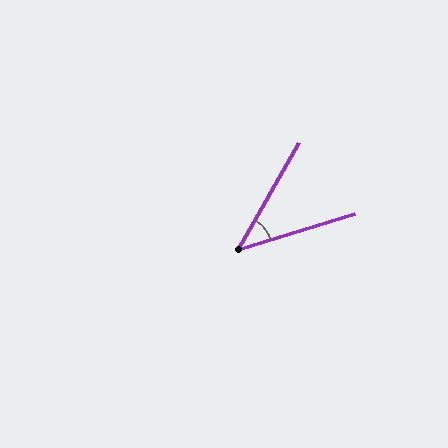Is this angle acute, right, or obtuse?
It is acute.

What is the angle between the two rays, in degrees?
Approximately 43 degrees.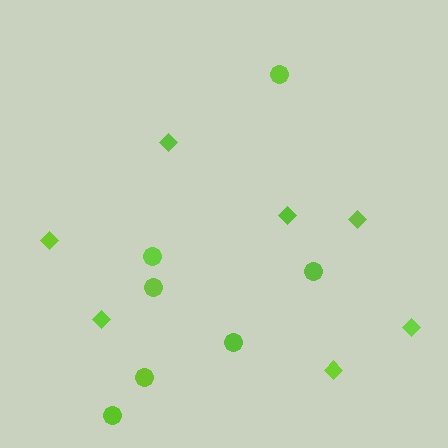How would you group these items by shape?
There are 2 groups: one group of diamonds (7) and one group of circles (7).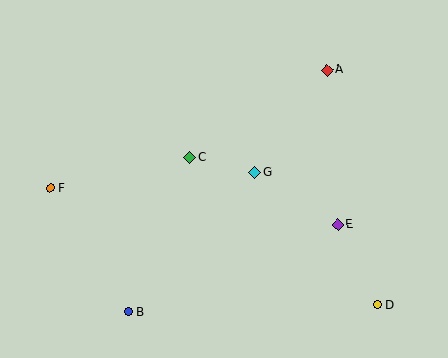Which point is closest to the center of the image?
Point G at (254, 172) is closest to the center.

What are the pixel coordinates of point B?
Point B is at (129, 312).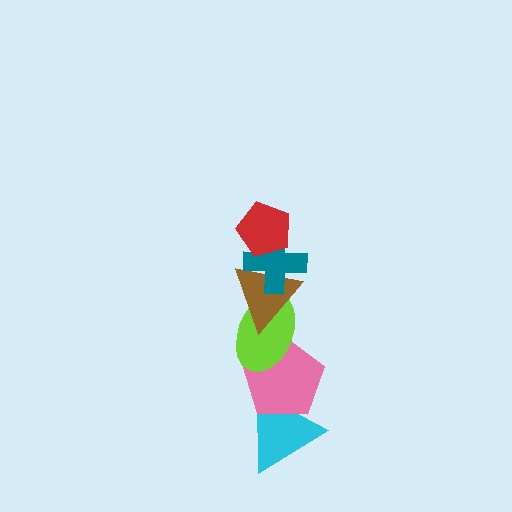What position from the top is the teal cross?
The teal cross is 2nd from the top.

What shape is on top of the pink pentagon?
The lime ellipse is on top of the pink pentagon.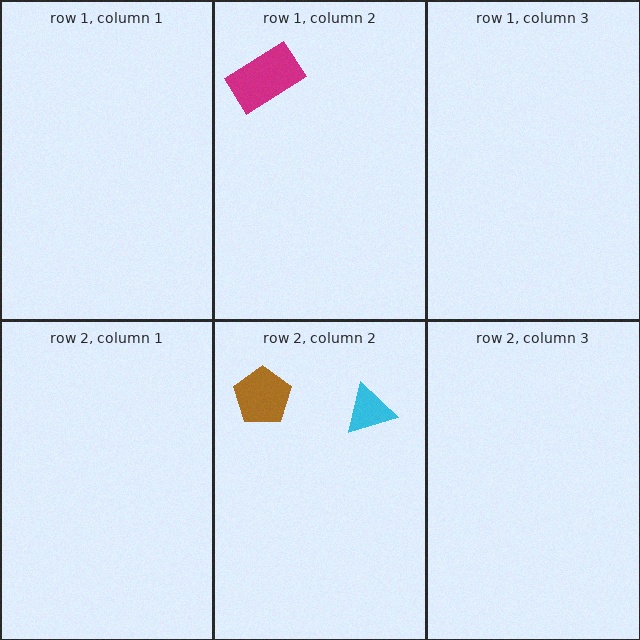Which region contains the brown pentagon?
The row 2, column 2 region.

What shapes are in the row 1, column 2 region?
The magenta rectangle.